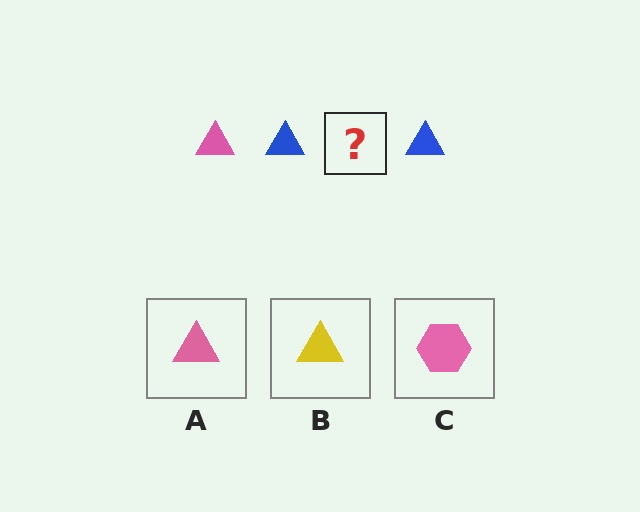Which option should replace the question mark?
Option A.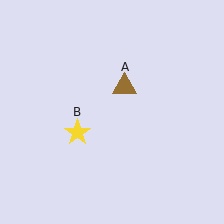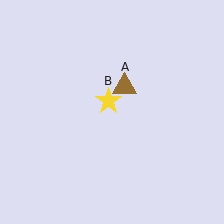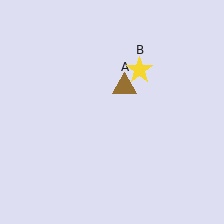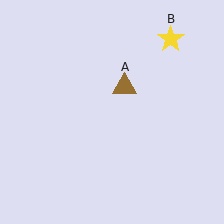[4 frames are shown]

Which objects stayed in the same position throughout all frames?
Brown triangle (object A) remained stationary.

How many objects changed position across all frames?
1 object changed position: yellow star (object B).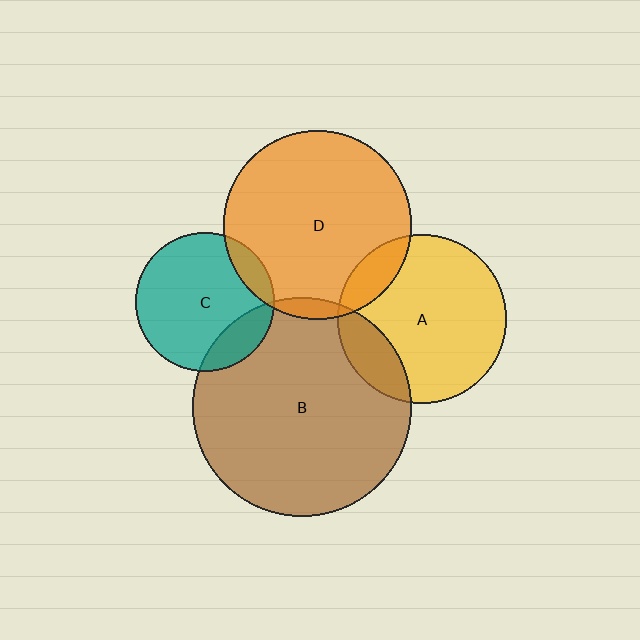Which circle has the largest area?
Circle B (brown).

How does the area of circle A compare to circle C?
Approximately 1.5 times.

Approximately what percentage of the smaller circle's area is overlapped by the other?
Approximately 15%.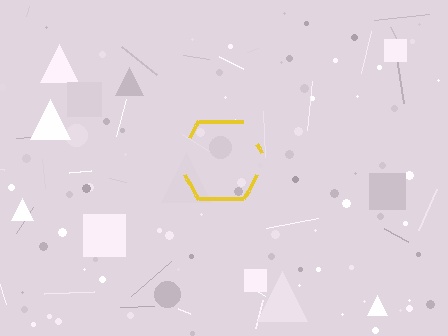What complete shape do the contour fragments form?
The contour fragments form a hexagon.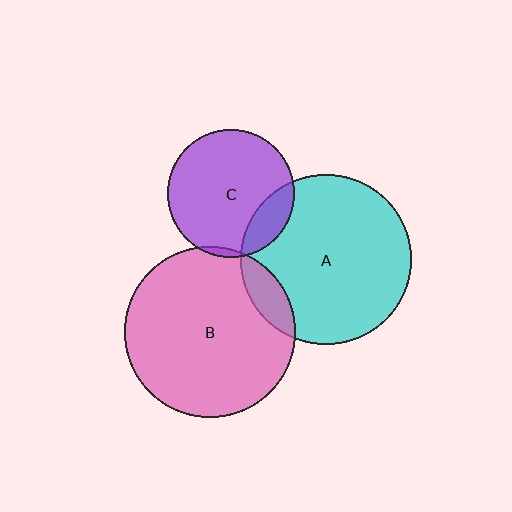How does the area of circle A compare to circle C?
Approximately 1.8 times.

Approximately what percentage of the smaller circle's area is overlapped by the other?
Approximately 15%.